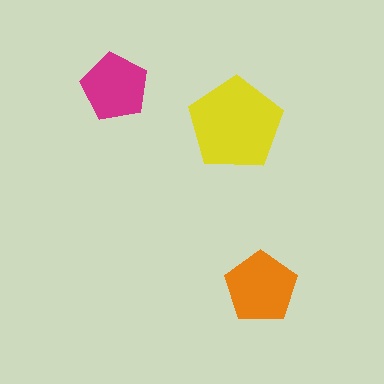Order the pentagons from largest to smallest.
the yellow one, the orange one, the magenta one.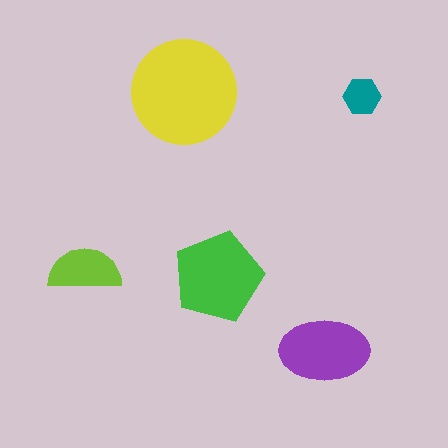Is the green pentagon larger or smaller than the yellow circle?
Smaller.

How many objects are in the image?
There are 5 objects in the image.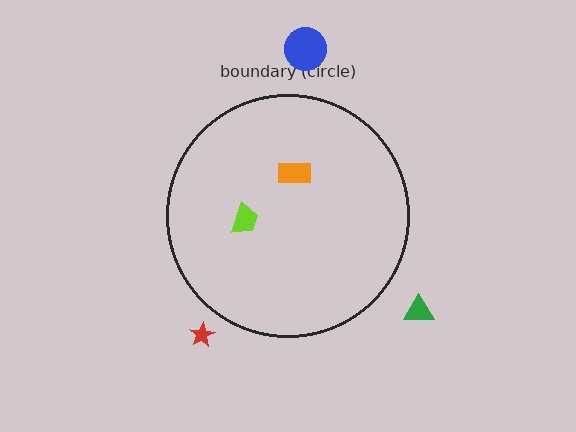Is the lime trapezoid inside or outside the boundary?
Inside.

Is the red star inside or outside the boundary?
Outside.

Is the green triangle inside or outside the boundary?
Outside.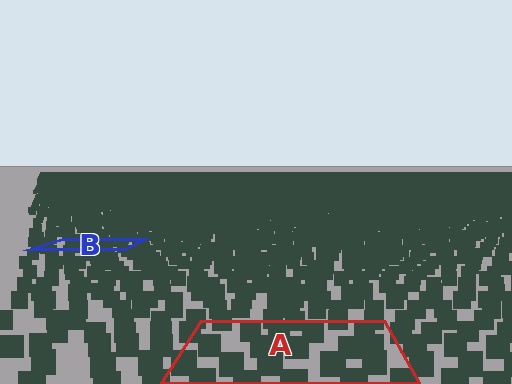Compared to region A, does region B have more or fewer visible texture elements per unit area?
Region B has more texture elements per unit area — they are packed more densely because it is farther away.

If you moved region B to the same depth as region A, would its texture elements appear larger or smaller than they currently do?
They would appear larger. At a closer depth, the same texture elements are projected at a bigger on-screen size.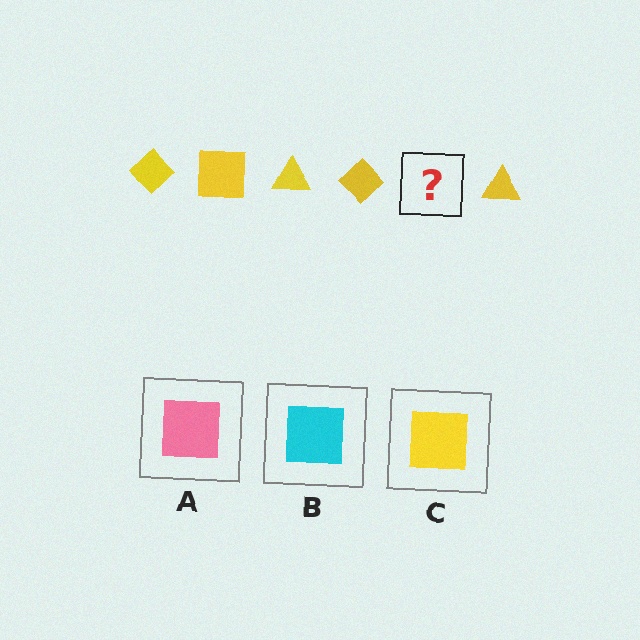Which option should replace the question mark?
Option C.